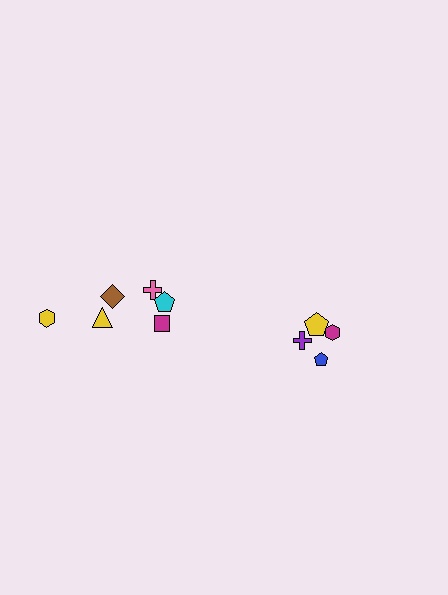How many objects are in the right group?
There are 4 objects.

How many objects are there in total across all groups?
There are 10 objects.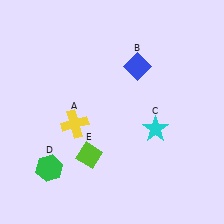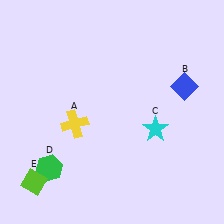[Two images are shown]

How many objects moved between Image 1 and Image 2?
2 objects moved between the two images.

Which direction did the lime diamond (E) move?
The lime diamond (E) moved left.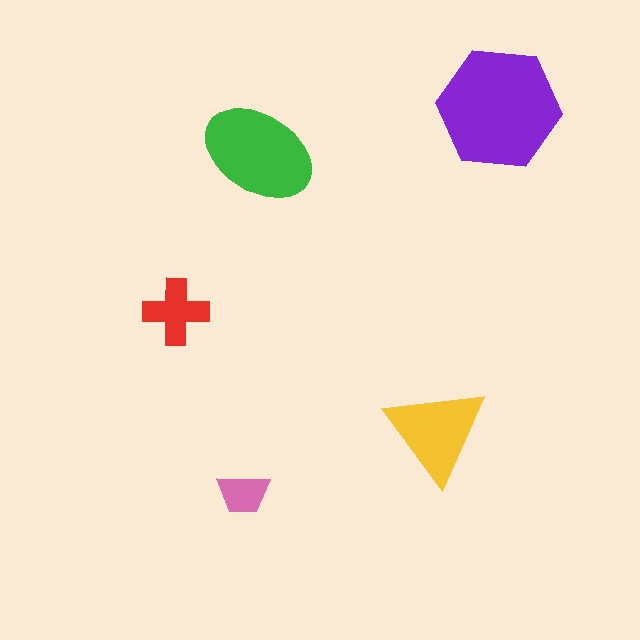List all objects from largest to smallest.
The purple hexagon, the green ellipse, the yellow triangle, the red cross, the pink trapezoid.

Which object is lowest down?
The pink trapezoid is bottommost.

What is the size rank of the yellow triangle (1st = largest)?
3rd.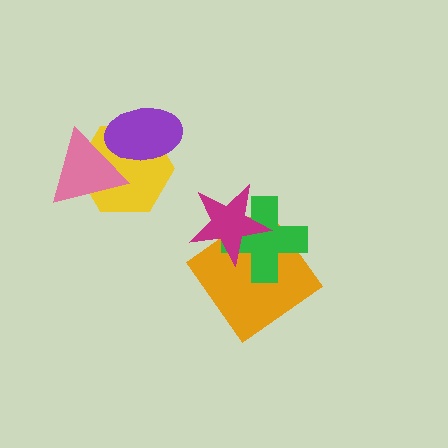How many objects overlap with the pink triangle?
2 objects overlap with the pink triangle.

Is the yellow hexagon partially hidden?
Yes, it is partially covered by another shape.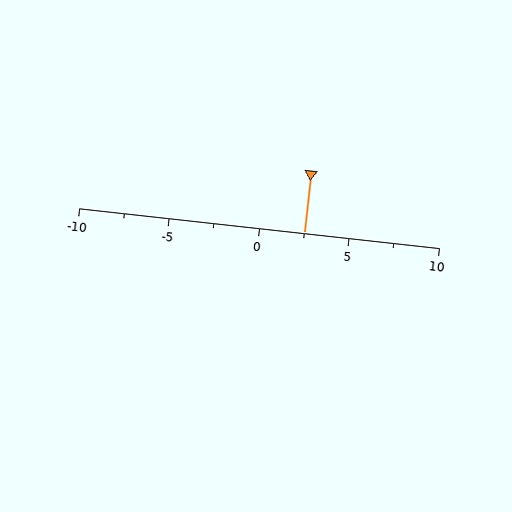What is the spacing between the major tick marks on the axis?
The major ticks are spaced 5 apart.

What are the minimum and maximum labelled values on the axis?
The axis runs from -10 to 10.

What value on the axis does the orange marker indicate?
The marker indicates approximately 2.5.